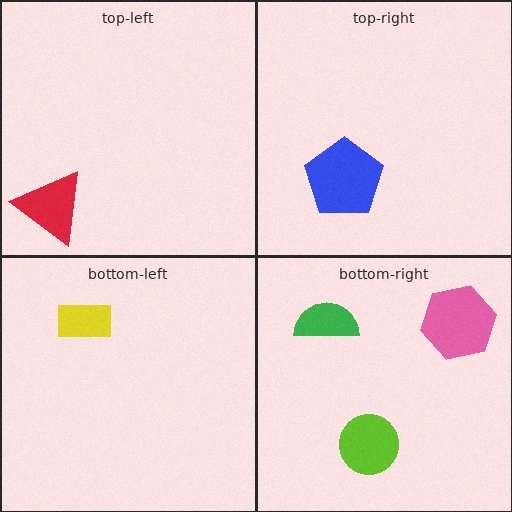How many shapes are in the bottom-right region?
3.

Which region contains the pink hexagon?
The bottom-right region.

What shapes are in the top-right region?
The blue pentagon.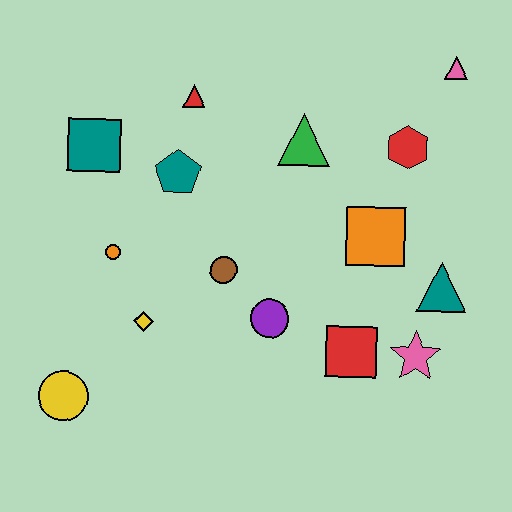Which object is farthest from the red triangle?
The pink star is farthest from the red triangle.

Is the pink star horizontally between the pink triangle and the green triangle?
Yes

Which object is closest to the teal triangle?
The pink star is closest to the teal triangle.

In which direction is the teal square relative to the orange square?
The teal square is to the left of the orange square.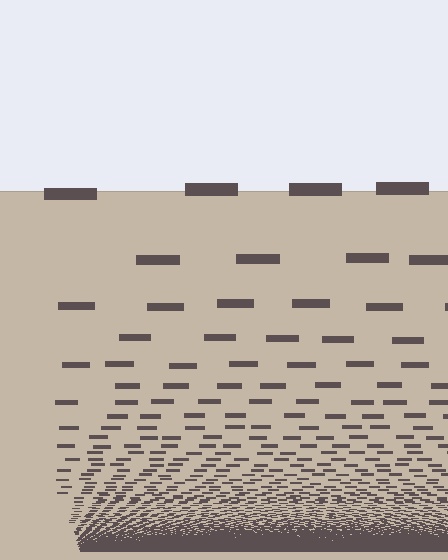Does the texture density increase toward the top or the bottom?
Density increases toward the bottom.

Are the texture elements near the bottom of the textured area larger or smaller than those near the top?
Smaller. The gradient is inverted — elements near the bottom are smaller and denser.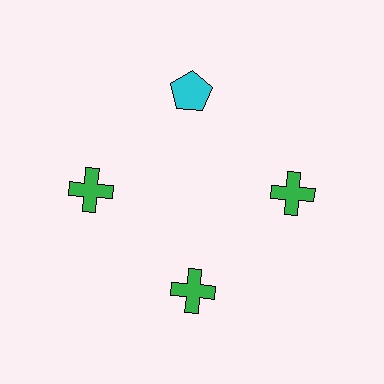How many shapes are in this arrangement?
There are 4 shapes arranged in a ring pattern.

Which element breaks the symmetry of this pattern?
The cyan pentagon at roughly the 12 o'clock position breaks the symmetry. All other shapes are green crosses.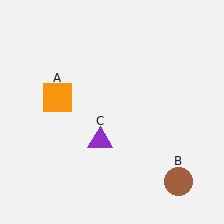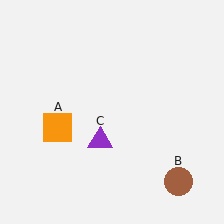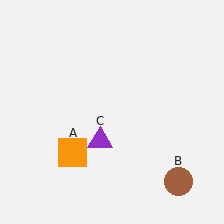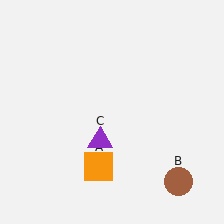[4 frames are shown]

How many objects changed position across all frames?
1 object changed position: orange square (object A).